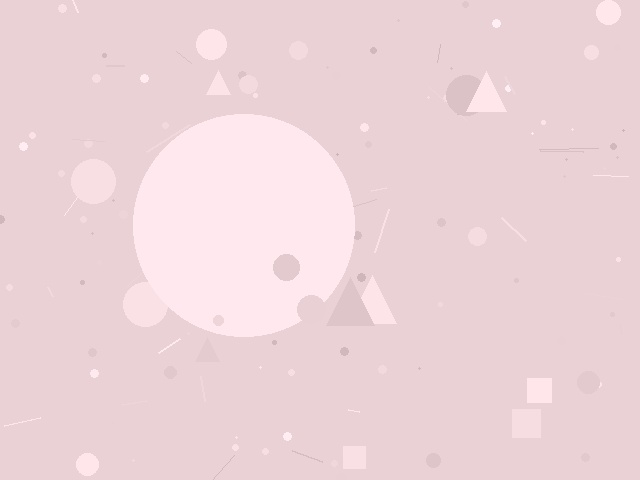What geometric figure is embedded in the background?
A circle is embedded in the background.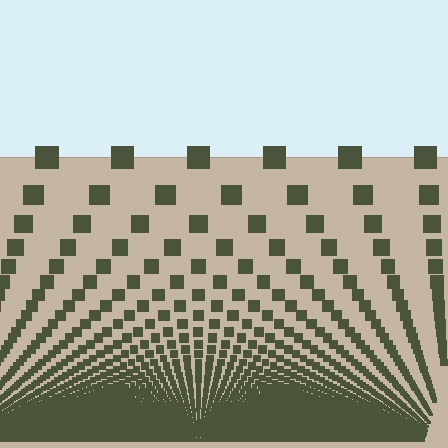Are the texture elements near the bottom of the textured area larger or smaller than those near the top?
Smaller. The gradient is inverted — elements near the bottom are smaller and denser.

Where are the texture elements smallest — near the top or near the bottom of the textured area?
Near the bottom.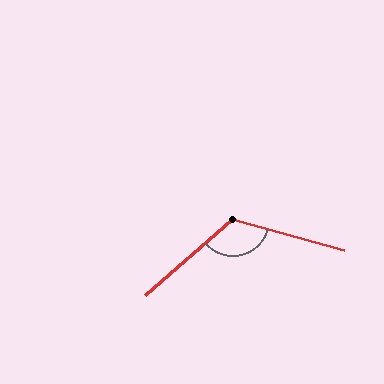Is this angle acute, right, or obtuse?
It is obtuse.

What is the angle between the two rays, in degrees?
Approximately 124 degrees.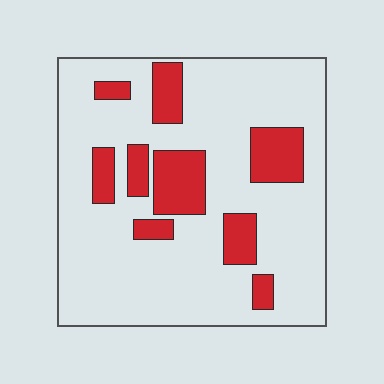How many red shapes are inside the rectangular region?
9.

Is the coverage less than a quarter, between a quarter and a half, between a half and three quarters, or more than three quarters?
Less than a quarter.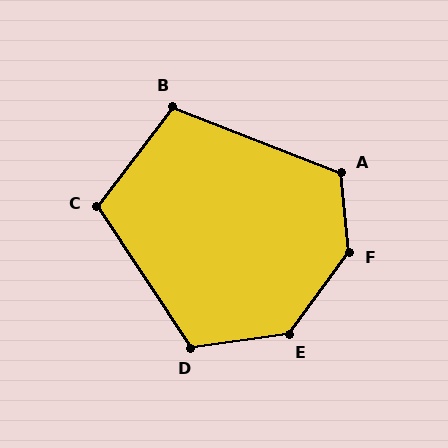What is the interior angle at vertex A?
Approximately 117 degrees (obtuse).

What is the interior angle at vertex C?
Approximately 109 degrees (obtuse).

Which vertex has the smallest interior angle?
B, at approximately 106 degrees.